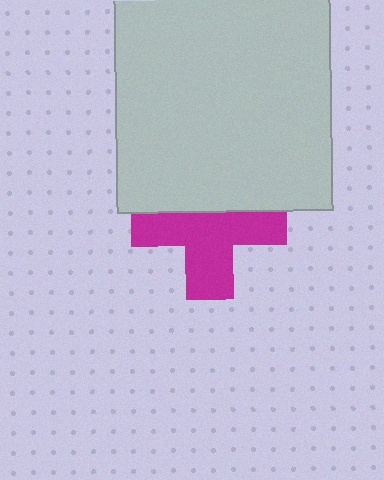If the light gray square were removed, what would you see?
You would see the complete magenta cross.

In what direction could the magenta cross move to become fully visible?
The magenta cross could move down. That would shift it out from behind the light gray square entirely.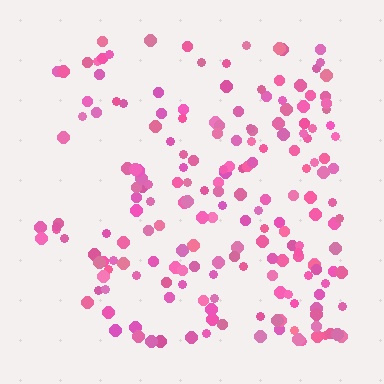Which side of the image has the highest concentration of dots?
The right.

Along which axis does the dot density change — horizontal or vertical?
Horizontal.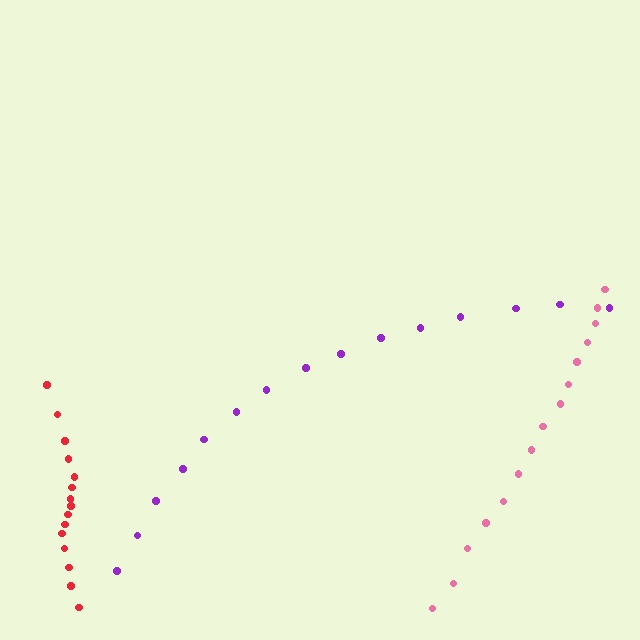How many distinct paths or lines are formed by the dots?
There are 3 distinct paths.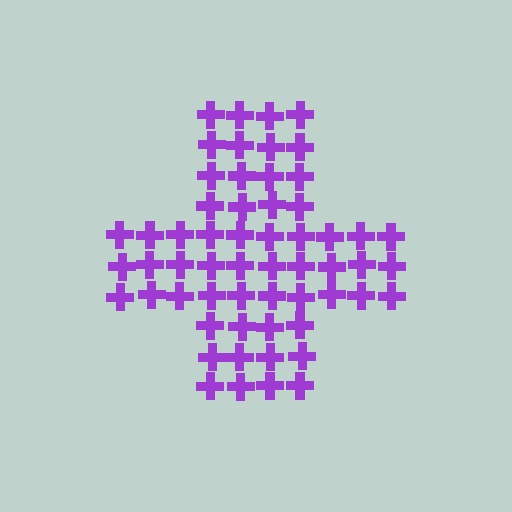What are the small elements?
The small elements are crosses.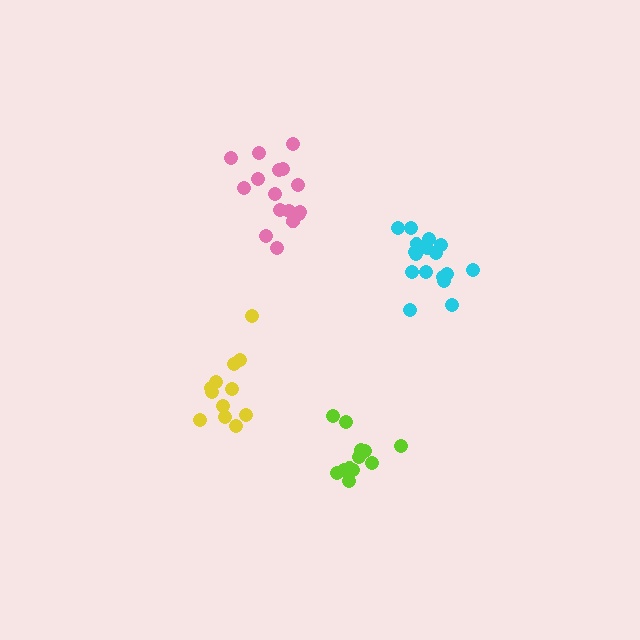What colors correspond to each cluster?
The clusters are colored: yellow, cyan, pink, lime.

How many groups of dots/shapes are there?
There are 4 groups.